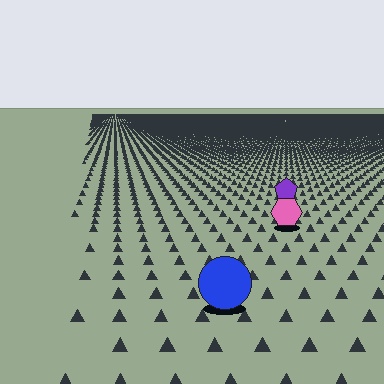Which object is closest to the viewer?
The blue circle is closest. The texture marks near it are larger and more spread out.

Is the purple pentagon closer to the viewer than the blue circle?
No. The blue circle is closer — you can tell from the texture gradient: the ground texture is coarser near it.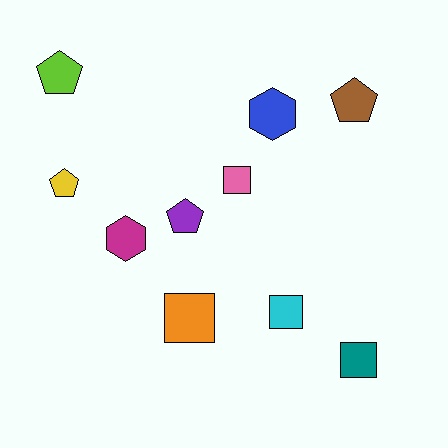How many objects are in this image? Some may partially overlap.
There are 10 objects.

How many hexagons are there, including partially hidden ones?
There are 2 hexagons.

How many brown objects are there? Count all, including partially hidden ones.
There is 1 brown object.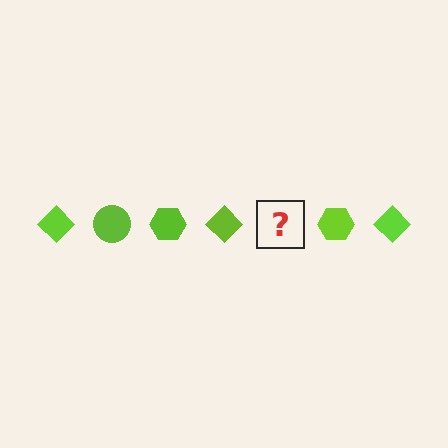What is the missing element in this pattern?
The missing element is a lime circle.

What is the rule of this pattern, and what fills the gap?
The rule is that the pattern cycles through diamond, circle, hexagon shapes in lime. The gap should be filled with a lime circle.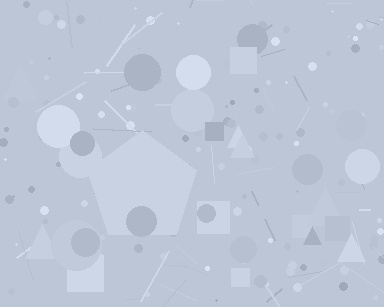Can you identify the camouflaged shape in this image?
The camouflaged shape is a pentagon.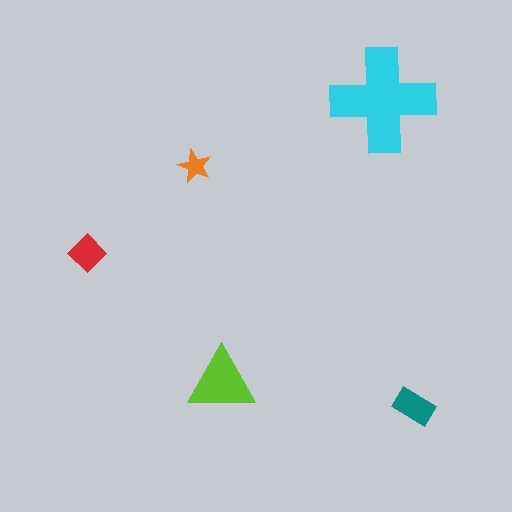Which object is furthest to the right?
The teal rectangle is rightmost.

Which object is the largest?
The cyan cross.